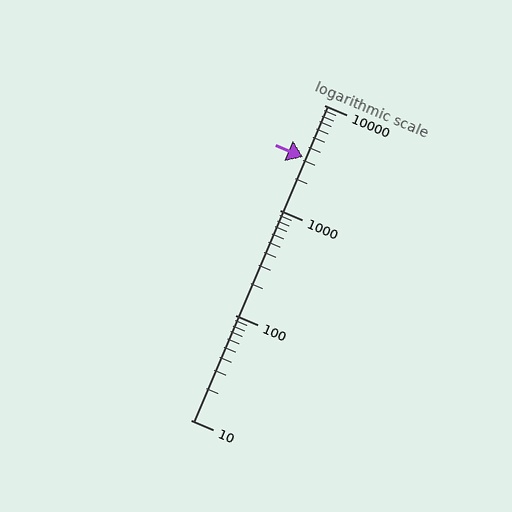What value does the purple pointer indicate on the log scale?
The pointer indicates approximately 3200.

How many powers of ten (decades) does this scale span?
The scale spans 3 decades, from 10 to 10000.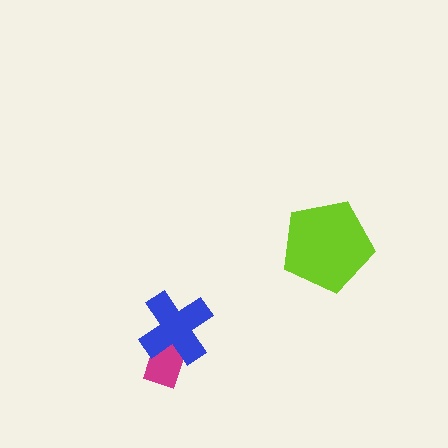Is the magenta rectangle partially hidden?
Yes, it is partially covered by another shape.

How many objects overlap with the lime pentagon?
0 objects overlap with the lime pentagon.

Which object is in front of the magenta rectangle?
The blue cross is in front of the magenta rectangle.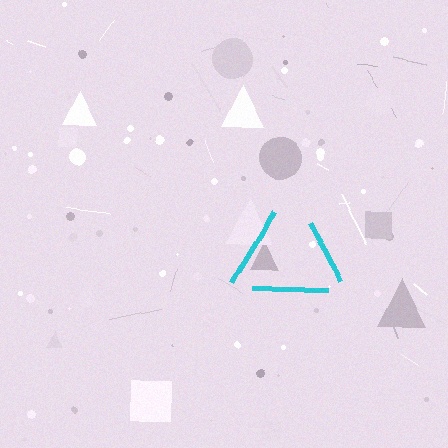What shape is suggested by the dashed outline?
The dashed outline suggests a triangle.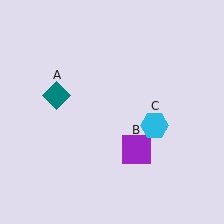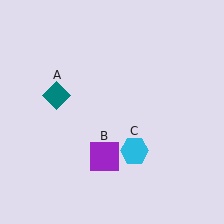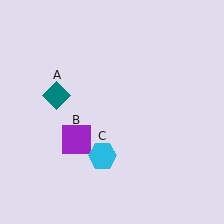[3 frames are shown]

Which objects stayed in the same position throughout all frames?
Teal diamond (object A) remained stationary.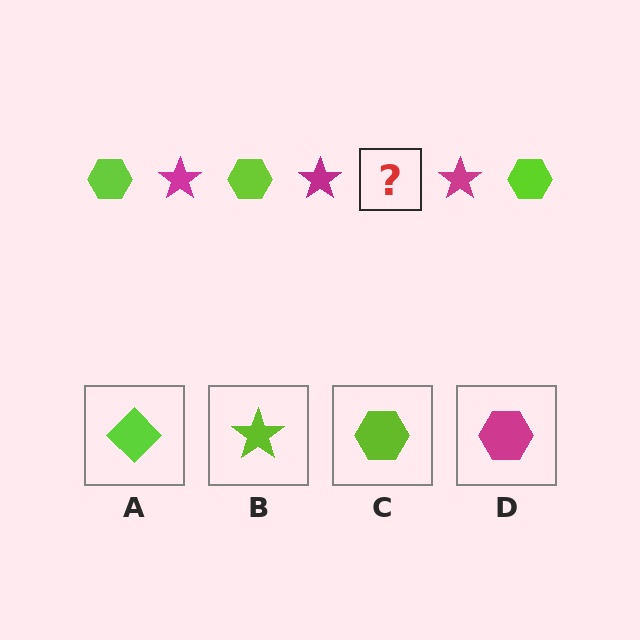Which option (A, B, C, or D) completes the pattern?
C.